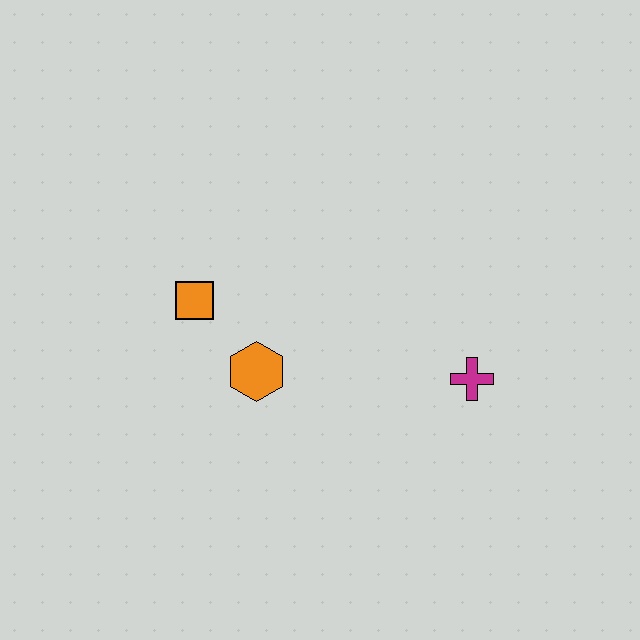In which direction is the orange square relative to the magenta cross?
The orange square is to the left of the magenta cross.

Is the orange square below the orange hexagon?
No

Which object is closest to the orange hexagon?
The orange square is closest to the orange hexagon.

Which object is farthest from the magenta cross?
The orange square is farthest from the magenta cross.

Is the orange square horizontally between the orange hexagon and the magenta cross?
No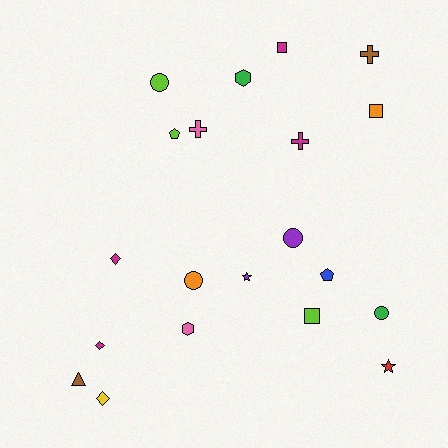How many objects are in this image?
There are 20 objects.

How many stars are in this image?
There are 2 stars.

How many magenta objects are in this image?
There are 4 magenta objects.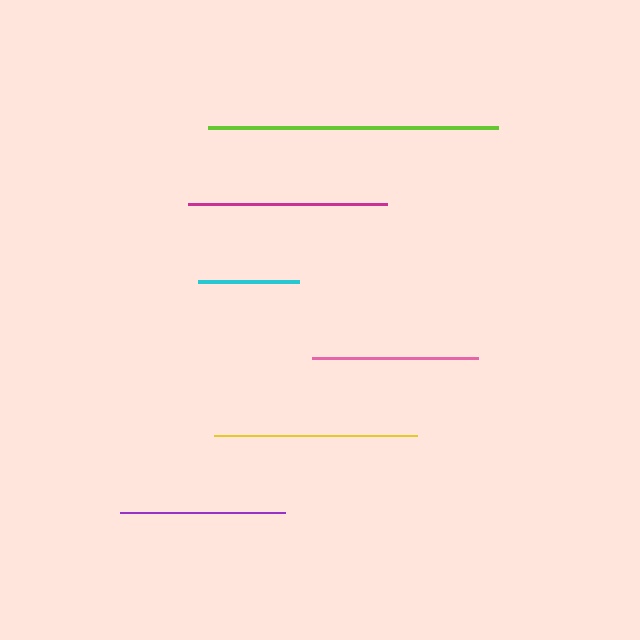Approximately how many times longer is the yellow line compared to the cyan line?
The yellow line is approximately 2.0 times the length of the cyan line.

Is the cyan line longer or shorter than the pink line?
The pink line is longer than the cyan line.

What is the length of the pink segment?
The pink segment is approximately 167 pixels long.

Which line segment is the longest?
The lime line is the longest at approximately 290 pixels.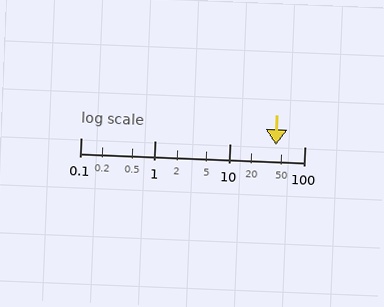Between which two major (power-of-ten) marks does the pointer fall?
The pointer is between 10 and 100.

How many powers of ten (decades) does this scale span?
The scale spans 3 decades, from 0.1 to 100.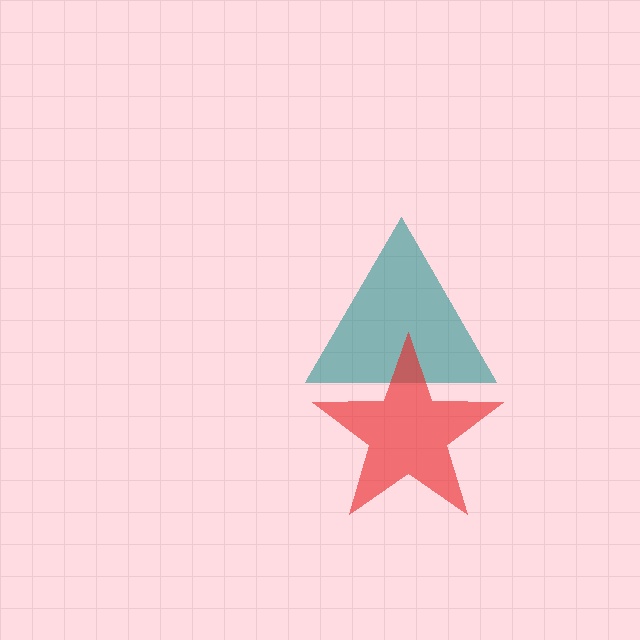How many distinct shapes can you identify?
There are 2 distinct shapes: a teal triangle, a red star.